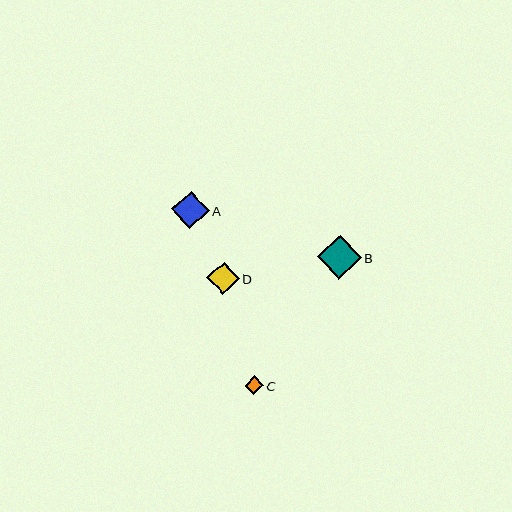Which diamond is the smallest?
Diamond C is the smallest with a size of approximately 19 pixels.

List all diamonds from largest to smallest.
From largest to smallest: B, A, D, C.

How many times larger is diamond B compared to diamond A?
Diamond B is approximately 1.2 times the size of diamond A.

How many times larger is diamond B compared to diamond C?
Diamond B is approximately 2.3 times the size of diamond C.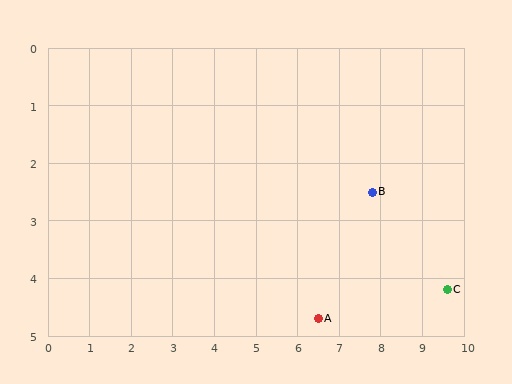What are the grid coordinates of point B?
Point B is at approximately (7.8, 2.5).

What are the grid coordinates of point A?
Point A is at approximately (6.5, 4.7).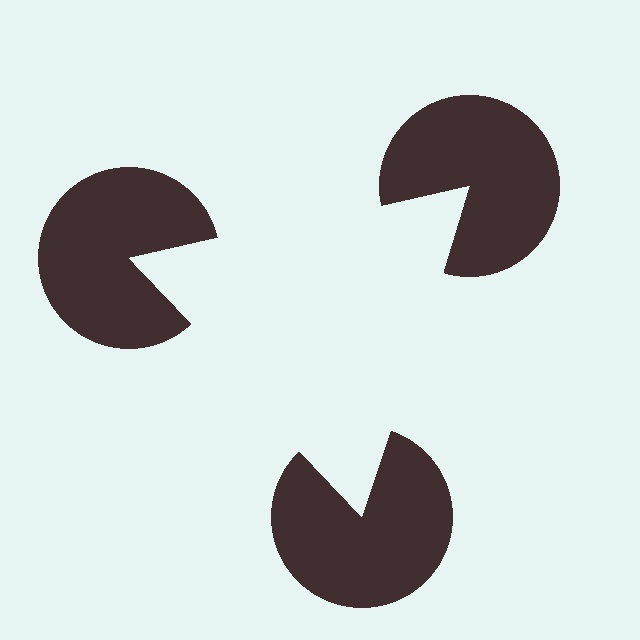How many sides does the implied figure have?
3 sides.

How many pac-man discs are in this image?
There are 3 — one at each vertex of the illusory triangle.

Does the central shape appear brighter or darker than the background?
It typically appears slightly brighter than the background, even though no actual brightness change is drawn.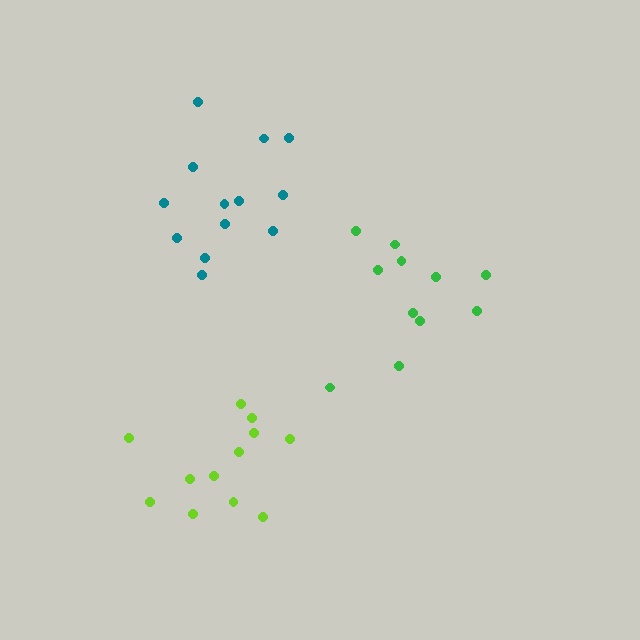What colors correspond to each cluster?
The clusters are colored: green, teal, lime.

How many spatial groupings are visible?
There are 3 spatial groupings.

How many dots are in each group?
Group 1: 11 dots, Group 2: 13 dots, Group 3: 12 dots (36 total).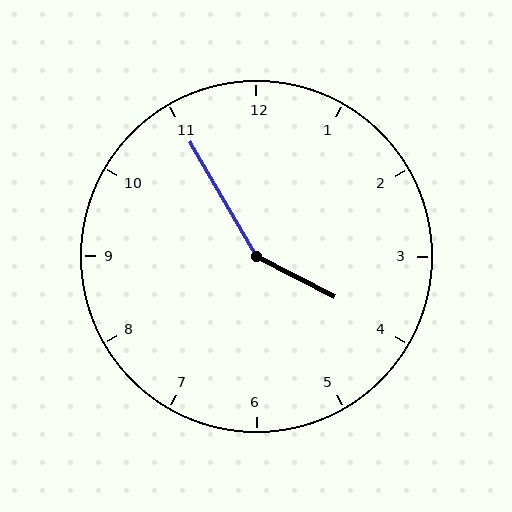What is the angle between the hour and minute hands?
Approximately 148 degrees.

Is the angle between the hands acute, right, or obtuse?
It is obtuse.